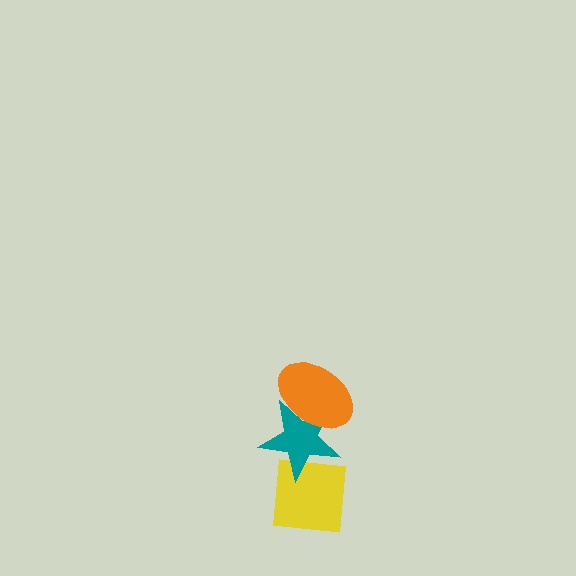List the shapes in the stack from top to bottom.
From top to bottom: the orange ellipse, the teal star, the yellow square.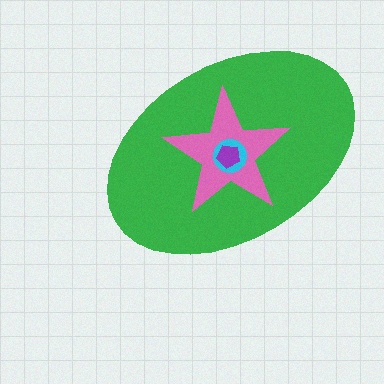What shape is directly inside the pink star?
The cyan circle.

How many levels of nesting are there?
4.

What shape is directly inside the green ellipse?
The pink star.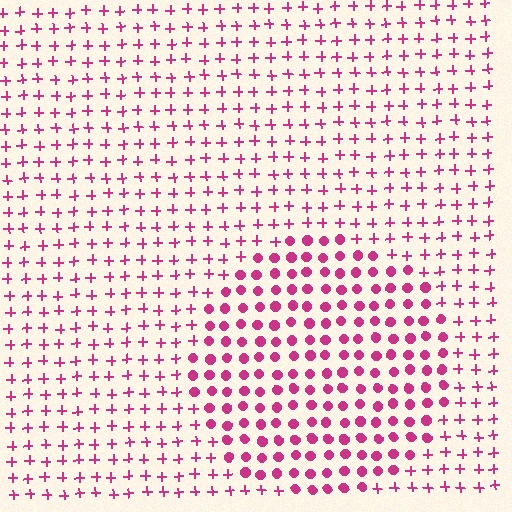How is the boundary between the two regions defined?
The boundary is defined by a change in element shape: circles inside vs. plus signs outside. All elements share the same color and spacing.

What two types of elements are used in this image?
The image uses circles inside the circle region and plus signs outside it.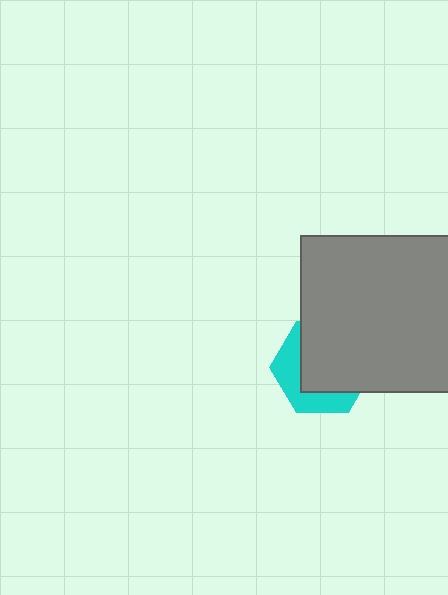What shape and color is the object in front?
The object in front is a gray rectangle.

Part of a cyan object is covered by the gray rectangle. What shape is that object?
It is a hexagon.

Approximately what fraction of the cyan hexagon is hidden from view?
Roughly 64% of the cyan hexagon is hidden behind the gray rectangle.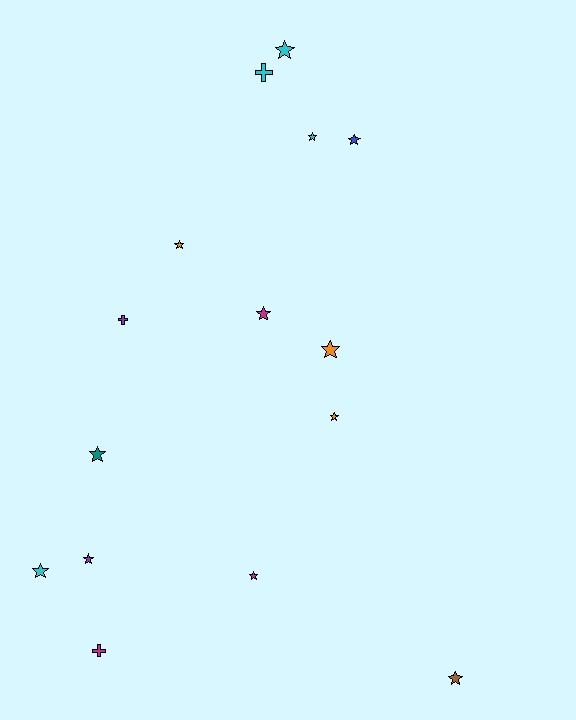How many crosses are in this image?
There are 3 crosses.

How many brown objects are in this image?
There is 1 brown object.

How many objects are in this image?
There are 15 objects.